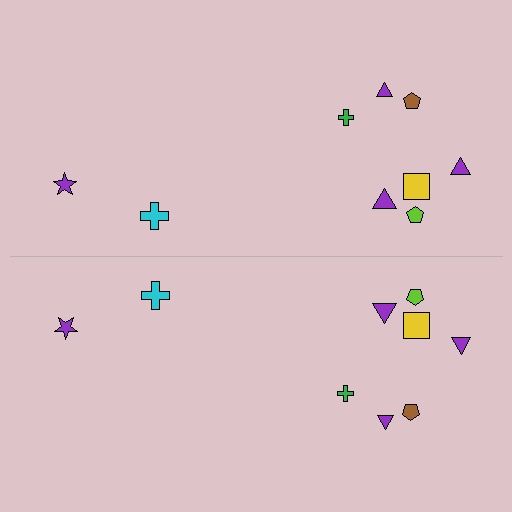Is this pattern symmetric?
Yes, this pattern has bilateral (reflection) symmetry.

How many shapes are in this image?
There are 18 shapes in this image.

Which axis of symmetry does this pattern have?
The pattern has a horizontal axis of symmetry running through the center of the image.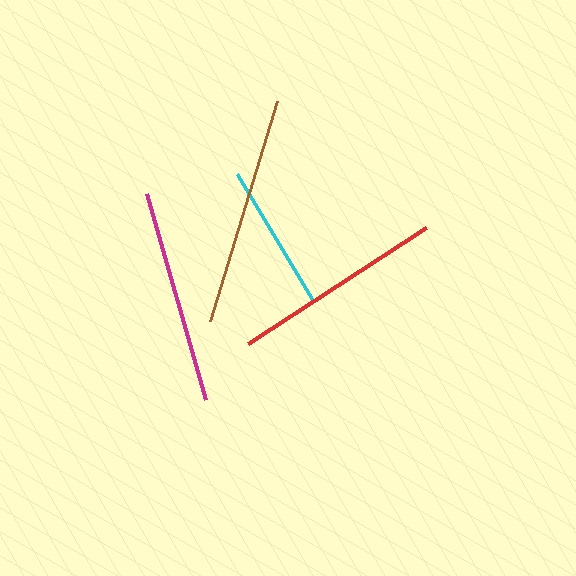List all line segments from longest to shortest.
From longest to shortest: brown, magenta, red, cyan.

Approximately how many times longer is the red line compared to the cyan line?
The red line is approximately 1.5 times the length of the cyan line.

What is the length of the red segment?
The red segment is approximately 213 pixels long.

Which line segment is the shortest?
The cyan line is the shortest at approximately 146 pixels.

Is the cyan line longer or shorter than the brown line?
The brown line is longer than the cyan line.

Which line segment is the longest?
The brown line is the longest at approximately 230 pixels.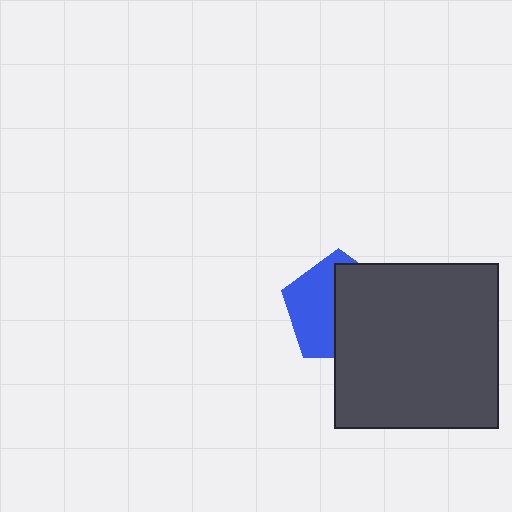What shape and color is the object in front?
The object in front is a dark gray square.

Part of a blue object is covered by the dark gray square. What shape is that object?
It is a pentagon.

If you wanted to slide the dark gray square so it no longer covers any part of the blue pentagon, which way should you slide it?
Slide it right — that is the most direct way to separate the two shapes.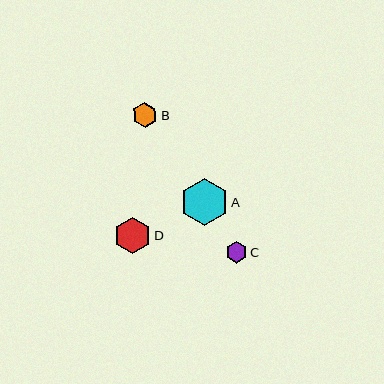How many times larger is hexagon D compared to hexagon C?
Hexagon D is approximately 1.7 times the size of hexagon C.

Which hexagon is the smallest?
Hexagon C is the smallest with a size of approximately 22 pixels.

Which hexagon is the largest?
Hexagon A is the largest with a size of approximately 48 pixels.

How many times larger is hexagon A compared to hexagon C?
Hexagon A is approximately 2.2 times the size of hexagon C.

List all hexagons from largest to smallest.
From largest to smallest: A, D, B, C.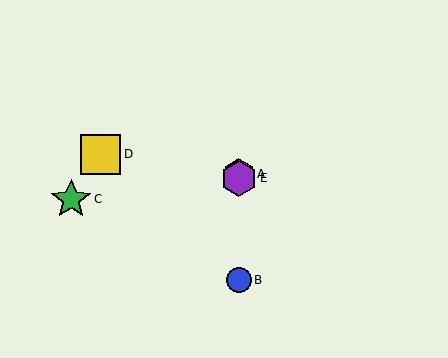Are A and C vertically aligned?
No, A is at x≈239 and C is at x≈71.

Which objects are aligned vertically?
Objects A, B, E are aligned vertically.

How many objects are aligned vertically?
3 objects (A, B, E) are aligned vertically.